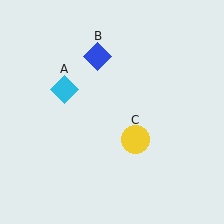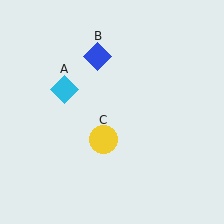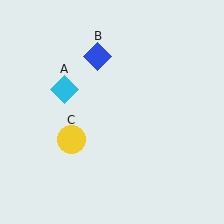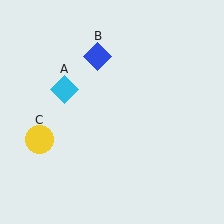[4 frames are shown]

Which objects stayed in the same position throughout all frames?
Cyan diamond (object A) and blue diamond (object B) remained stationary.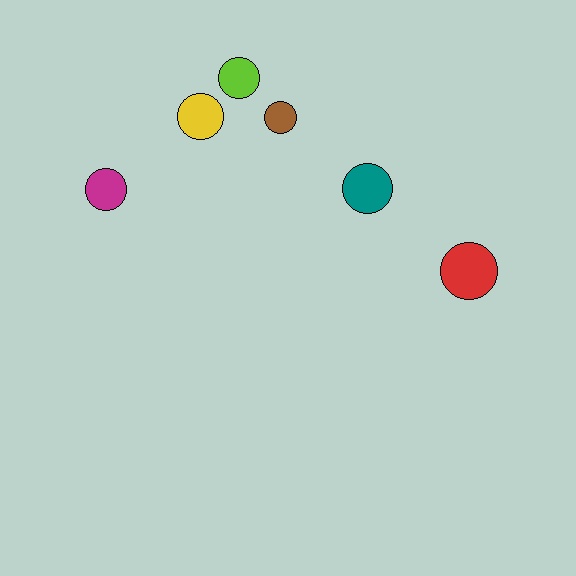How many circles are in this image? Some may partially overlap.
There are 6 circles.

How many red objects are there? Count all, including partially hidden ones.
There is 1 red object.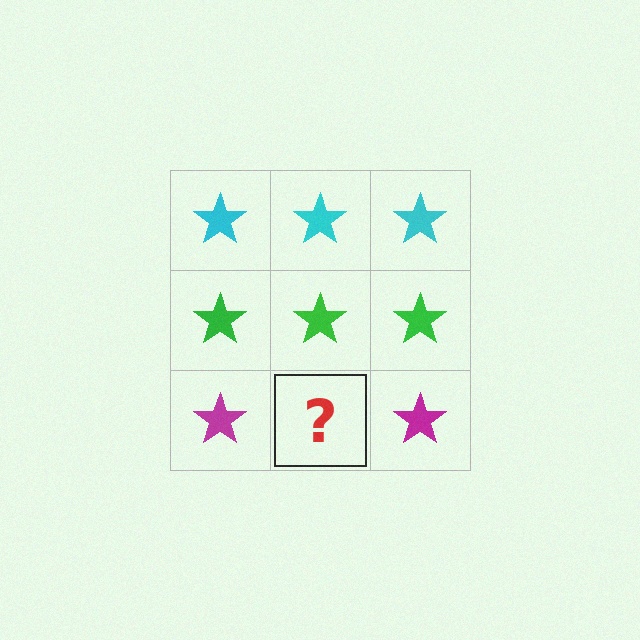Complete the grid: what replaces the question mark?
The question mark should be replaced with a magenta star.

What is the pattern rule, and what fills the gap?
The rule is that each row has a consistent color. The gap should be filled with a magenta star.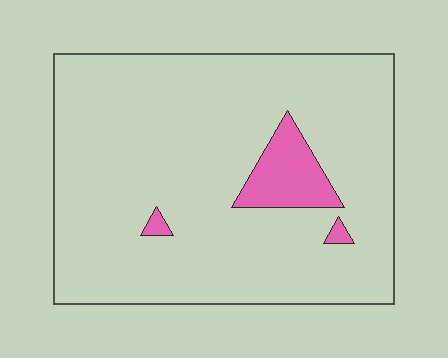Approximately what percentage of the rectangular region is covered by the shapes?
Approximately 10%.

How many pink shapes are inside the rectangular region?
3.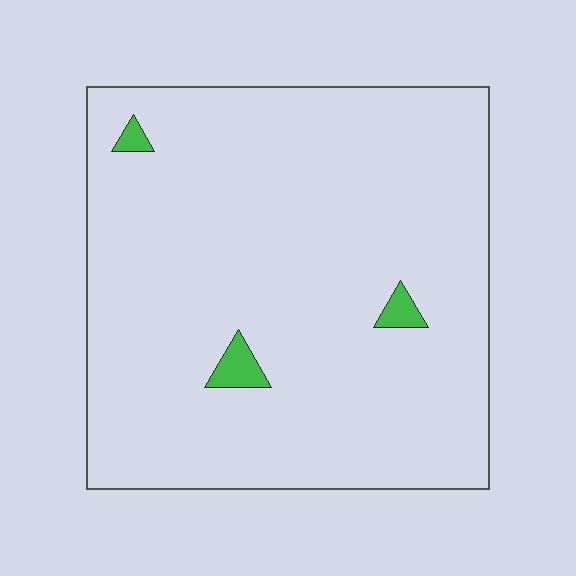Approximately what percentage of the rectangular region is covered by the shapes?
Approximately 5%.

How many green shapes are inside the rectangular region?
3.